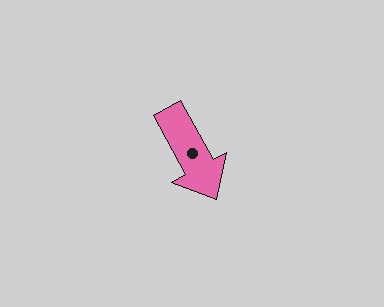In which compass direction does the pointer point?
Southeast.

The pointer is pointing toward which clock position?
Roughly 5 o'clock.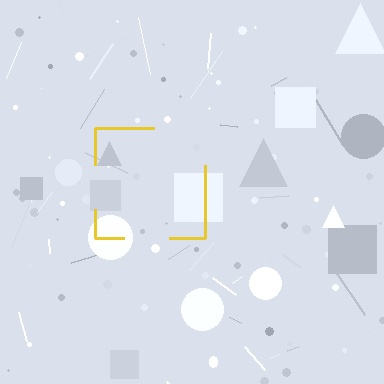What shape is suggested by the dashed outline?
The dashed outline suggests a square.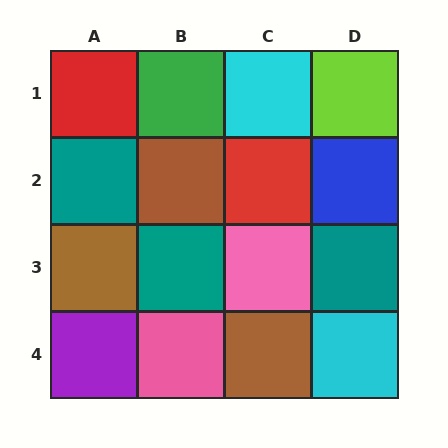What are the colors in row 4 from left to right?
Purple, pink, brown, cyan.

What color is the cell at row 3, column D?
Teal.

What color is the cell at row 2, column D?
Blue.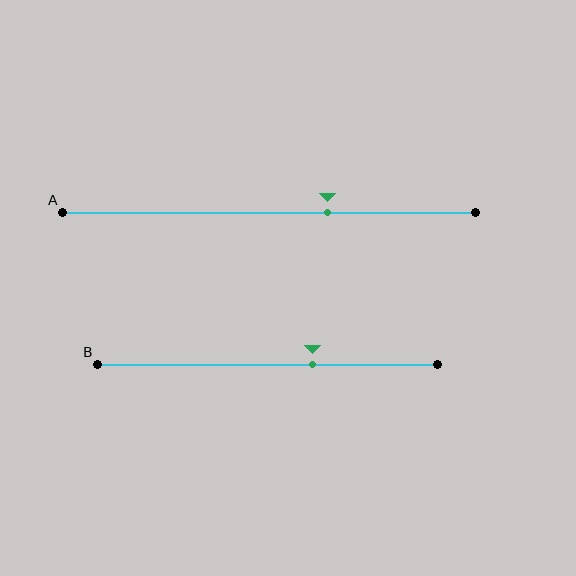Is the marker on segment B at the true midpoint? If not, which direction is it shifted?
No, the marker on segment B is shifted to the right by about 13% of the segment length.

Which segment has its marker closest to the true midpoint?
Segment B has its marker closest to the true midpoint.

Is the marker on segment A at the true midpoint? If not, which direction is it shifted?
No, the marker on segment A is shifted to the right by about 14% of the segment length.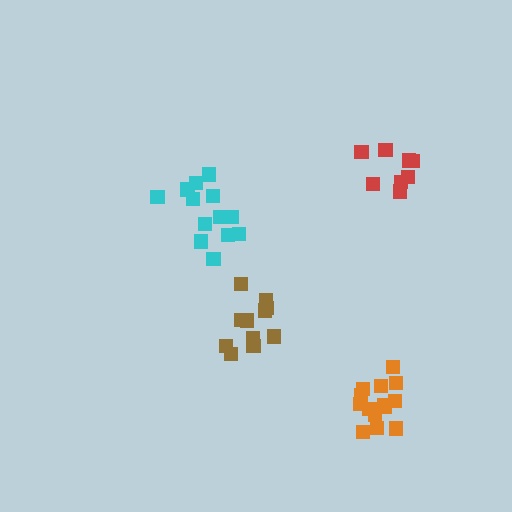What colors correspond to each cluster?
The clusters are colored: cyan, brown, orange, red.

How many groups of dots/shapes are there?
There are 4 groups.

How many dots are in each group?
Group 1: 13 dots, Group 2: 11 dots, Group 3: 14 dots, Group 4: 8 dots (46 total).